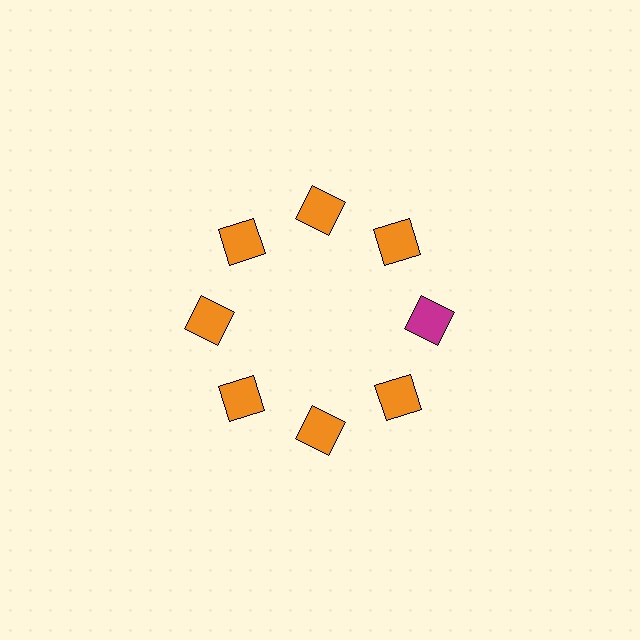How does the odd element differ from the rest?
It has a different color: magenta instead of orange.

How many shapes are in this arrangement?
There are 8 shapes arranged in a ring pattern.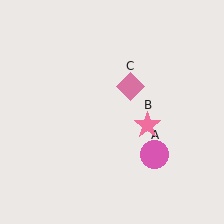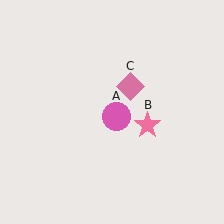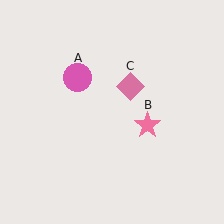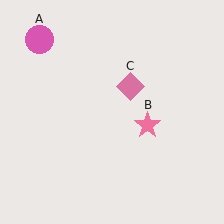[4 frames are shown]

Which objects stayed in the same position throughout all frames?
Pink star (object B) and pink diamond (object C) remained stationary.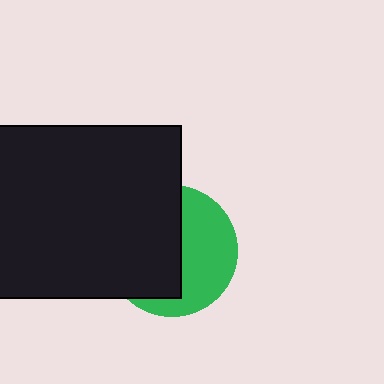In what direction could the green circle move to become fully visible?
The green circle could move right. That would shift it out from behind the black rectangle entirely.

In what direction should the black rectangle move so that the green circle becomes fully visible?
The black rectangle should move left. That is the shortest direction to clear the overlap and leave the green circle fully visible.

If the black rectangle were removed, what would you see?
You would see the complete green circle.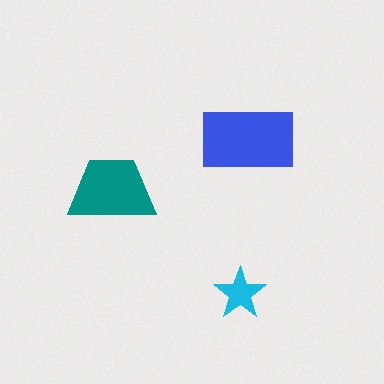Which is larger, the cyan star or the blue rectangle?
The blue rectangle.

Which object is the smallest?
The cyan star.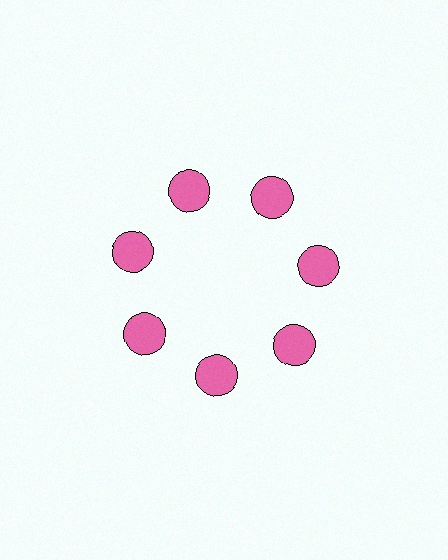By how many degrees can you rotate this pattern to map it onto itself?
The pattern maps onto itself every 51 degrees of rotation.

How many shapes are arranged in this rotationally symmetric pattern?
There are 7 shapes, arranged in 7 groups of 1.